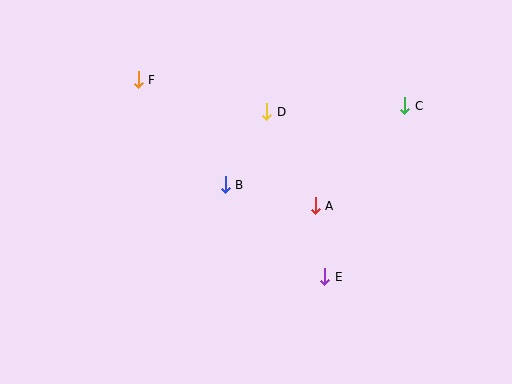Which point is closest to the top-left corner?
Point F is closest to the top-left corner.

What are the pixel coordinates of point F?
Point F is at (138, 80).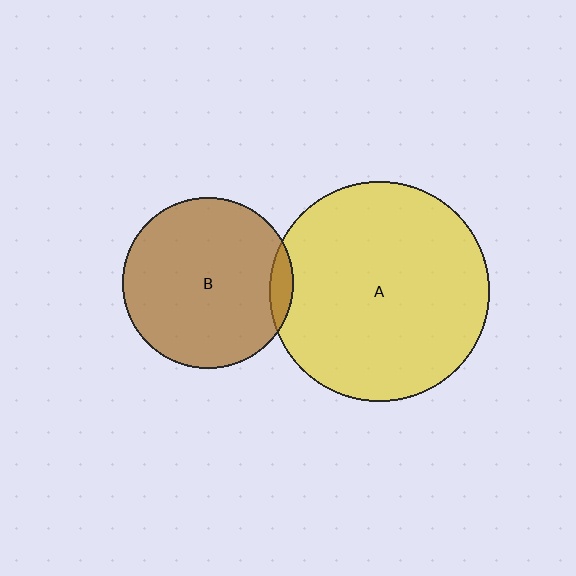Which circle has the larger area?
Circle A (yellow).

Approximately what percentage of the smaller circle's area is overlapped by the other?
Approximately 5%.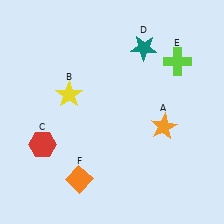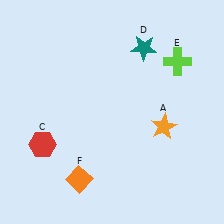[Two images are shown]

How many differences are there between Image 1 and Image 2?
There is 1 difference between the two images.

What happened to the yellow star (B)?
The yellow star (B) was removed in Image 2. It was in the top-left area of Image 1.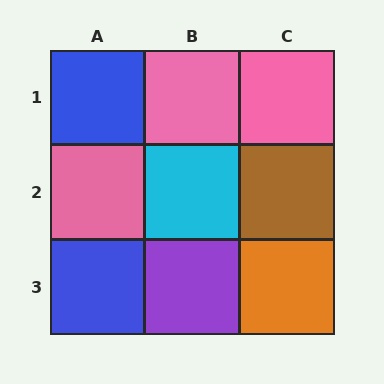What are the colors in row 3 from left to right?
Blue, purple, orange.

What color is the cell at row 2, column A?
Pink.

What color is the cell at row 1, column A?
Blue.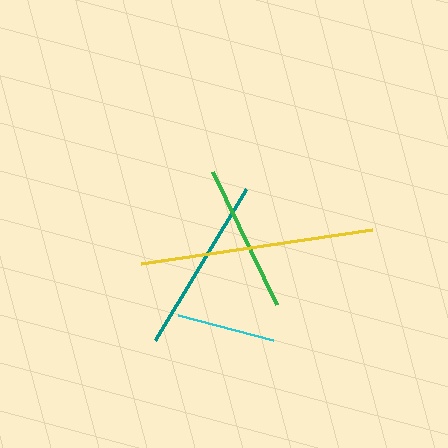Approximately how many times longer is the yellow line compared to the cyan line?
The yellow line is approximately 2.4 times the length of the cyan line.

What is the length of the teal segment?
The teal segment is approximately 176 pixels long.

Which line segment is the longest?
The yellow line is the longest at approximately 233 pixels.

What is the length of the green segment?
The green segment is approximately 147 pixels long.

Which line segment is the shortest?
The cyan line is the shortest at approximately 98 pixels.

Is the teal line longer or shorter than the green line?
The teal line is longer than the green line.